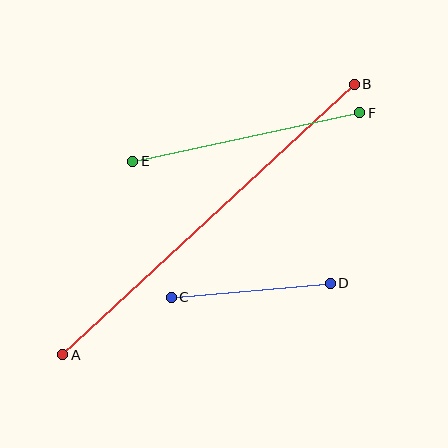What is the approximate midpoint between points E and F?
The midpoint is at approximately (246, 137) pixels.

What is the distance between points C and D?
The distance is approximately 159 pixels.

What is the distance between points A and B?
The distance is approximately 398 pixels.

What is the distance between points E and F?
The distance is approximately 232 pixels.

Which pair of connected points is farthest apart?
Points A and B are farthest apart.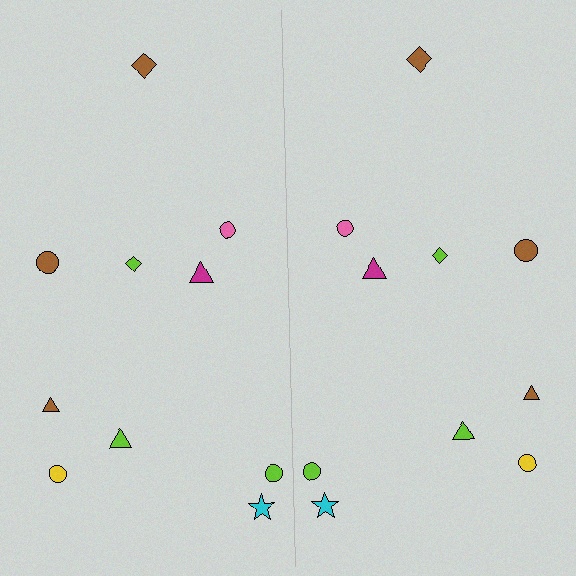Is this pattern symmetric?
Yes, this pattern has bilateral (reflection) symmetry.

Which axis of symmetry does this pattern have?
The pattern has a vertical axis of symmetry running through the center of the image.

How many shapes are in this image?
There are 20 shapes in this image.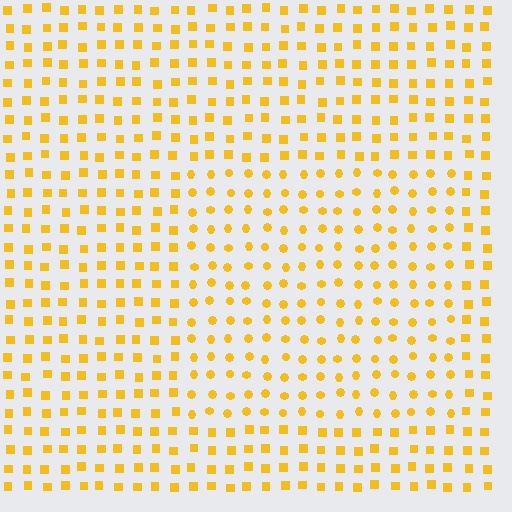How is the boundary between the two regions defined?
The boundary is defined by a change in element shape: circles inside vs. squares outside. All elements share the same color and spacing.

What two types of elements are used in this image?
The image uses circles inside the rectangle region and squares outside it.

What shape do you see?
I see a rectangle.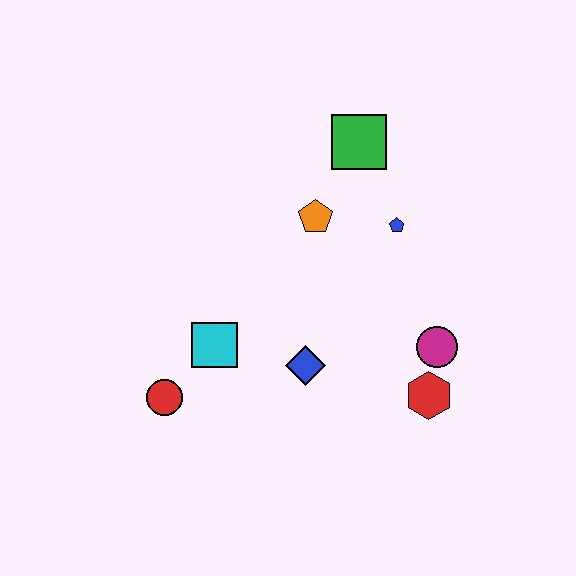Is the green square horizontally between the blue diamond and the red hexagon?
Yes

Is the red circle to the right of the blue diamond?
No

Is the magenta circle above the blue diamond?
Yes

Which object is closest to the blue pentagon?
The orange pentagon is closest to the blue pentagon.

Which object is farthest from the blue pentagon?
The red circle is farthest from the blue pentagon.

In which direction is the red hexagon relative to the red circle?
The red hexagon is to the right of the red circle.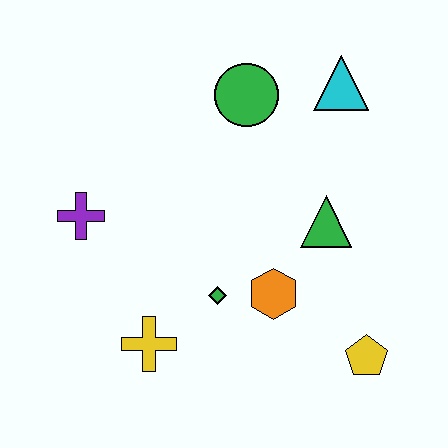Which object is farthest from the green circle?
The yellow pentagon is farthest from the green circle.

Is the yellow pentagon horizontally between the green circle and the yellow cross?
No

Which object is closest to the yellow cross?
The green diamond is closest to the yellow cross.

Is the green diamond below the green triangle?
Yes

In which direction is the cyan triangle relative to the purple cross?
The cyan triangle is to the right of the purple cross.